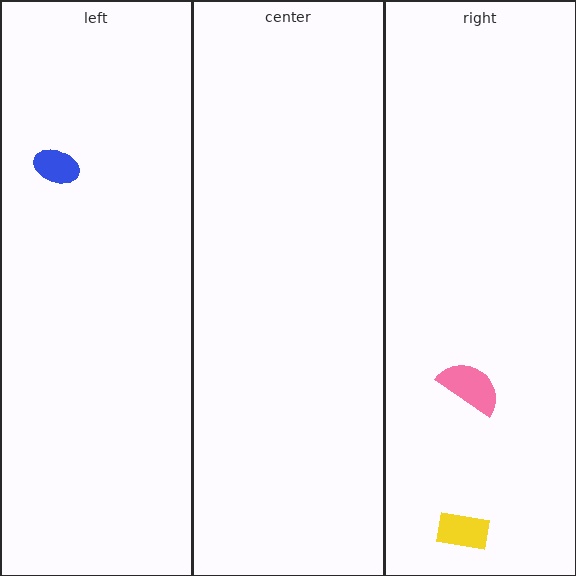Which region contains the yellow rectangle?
The right region.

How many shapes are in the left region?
1.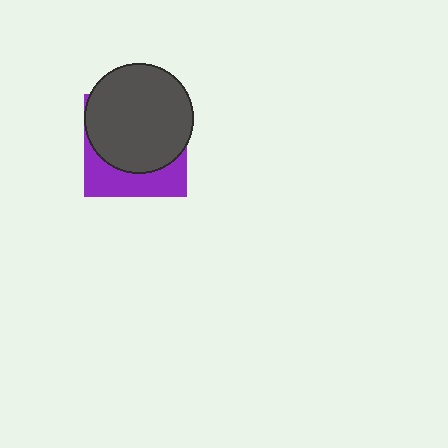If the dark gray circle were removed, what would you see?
You would see the complete purple square.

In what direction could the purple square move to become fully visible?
The purple square could move down. That would shift it out from behind the dark gray circle entirely.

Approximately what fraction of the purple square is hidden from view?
Roughly 67% of the purple square is hidden behind the dark gray circle.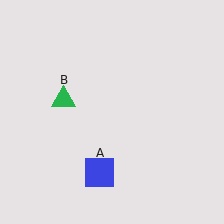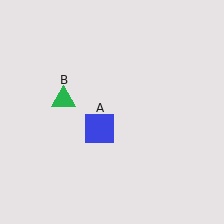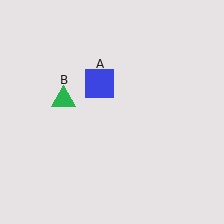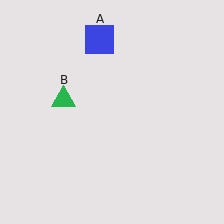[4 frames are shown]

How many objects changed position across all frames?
1 object changed position: blue square (object A).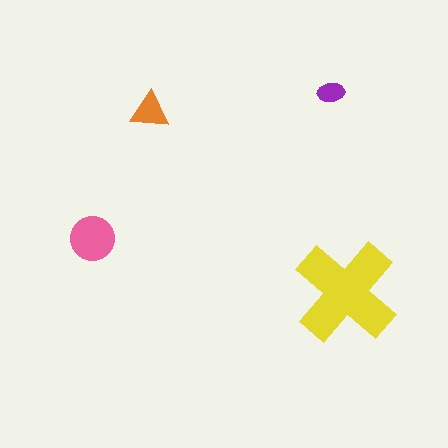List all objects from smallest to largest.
The purple ellipse, the orange triangle, the pink circle, the yellow cross.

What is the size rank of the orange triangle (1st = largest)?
3rd.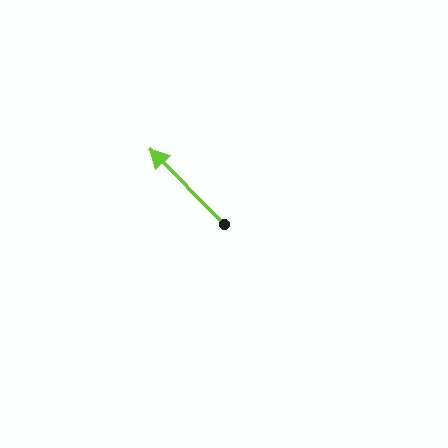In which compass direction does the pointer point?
Northwest.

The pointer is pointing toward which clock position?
Roughly 11 o'clock.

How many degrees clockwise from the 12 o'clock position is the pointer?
Approximately 315 degrees.